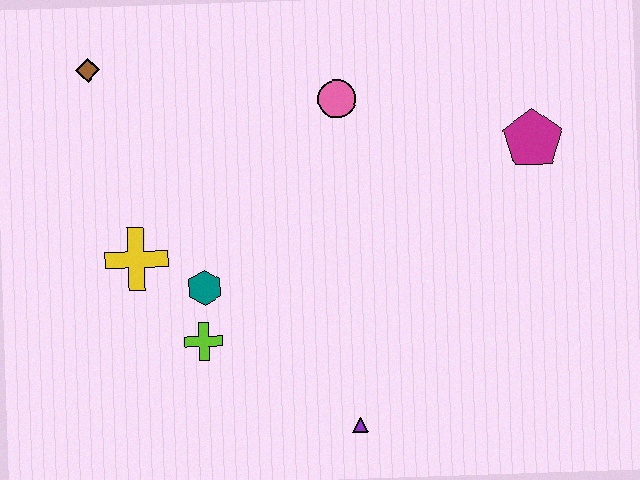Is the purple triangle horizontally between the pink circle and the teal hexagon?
No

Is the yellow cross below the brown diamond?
Yes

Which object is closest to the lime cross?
The teal hexagon is closest to the lime cross.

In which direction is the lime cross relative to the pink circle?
The lime cross is below the pink circle.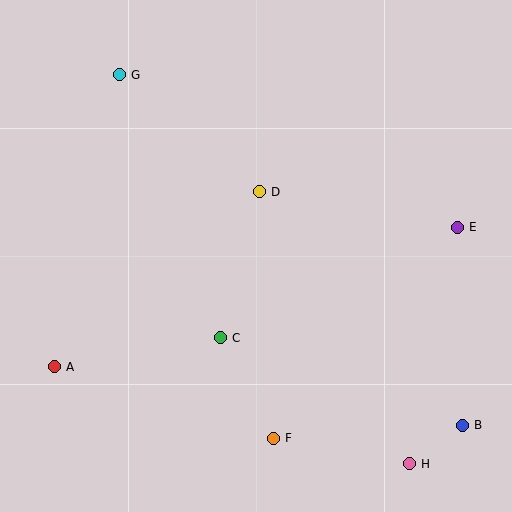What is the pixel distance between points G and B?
The distance between G and B is 490 pixels.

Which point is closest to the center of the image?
Point D at (259, 192) is closest to the center.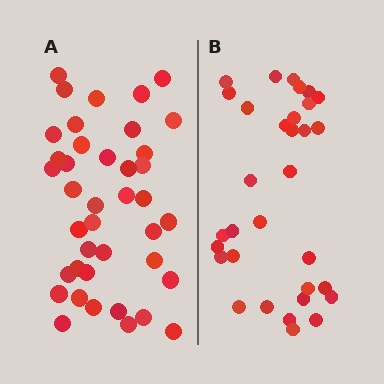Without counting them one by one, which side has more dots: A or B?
Region A (the left region) has more dots.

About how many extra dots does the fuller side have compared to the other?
Region A has roughly 8 or so more dots than region B.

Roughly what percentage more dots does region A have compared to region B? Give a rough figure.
About 25% more.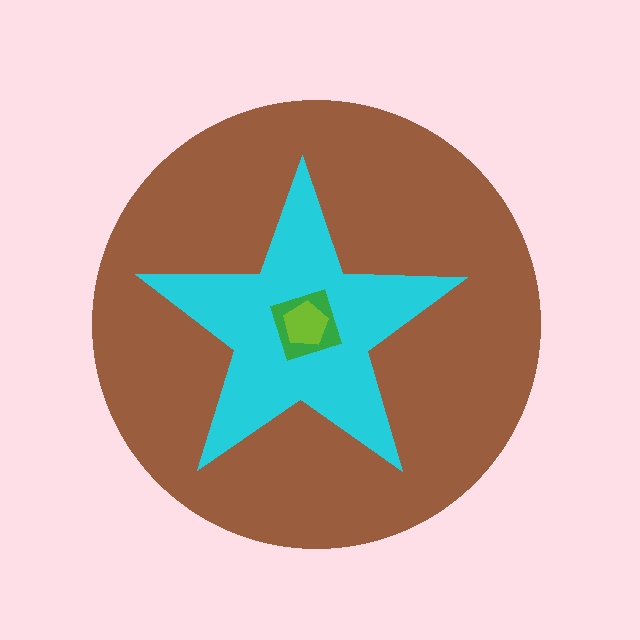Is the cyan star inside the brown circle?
Yes.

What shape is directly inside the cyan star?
The green square.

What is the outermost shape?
The brown circle.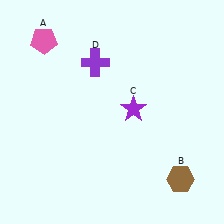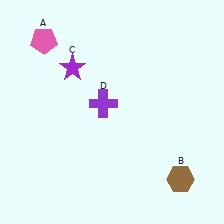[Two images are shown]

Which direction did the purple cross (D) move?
The purple cross (D) moved down.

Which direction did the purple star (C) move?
The purple star (C) moved left.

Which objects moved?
The objects that moved are: the purple star (C), the purple cross (D).